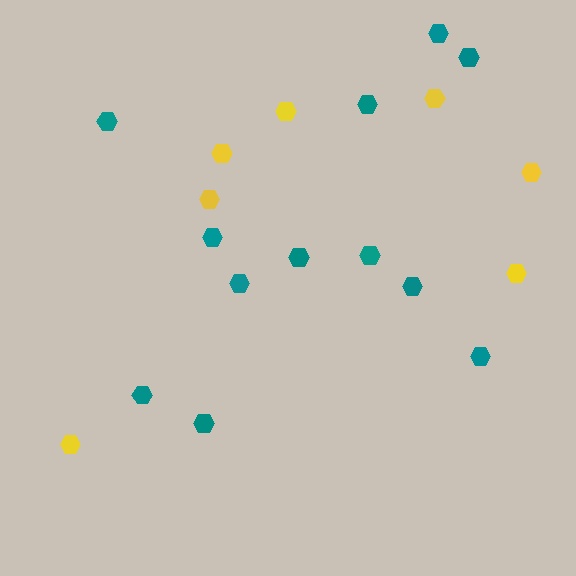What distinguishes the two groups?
There are 2 groups: one group of yellow hexagons (7) and one group of teal hexagons (12).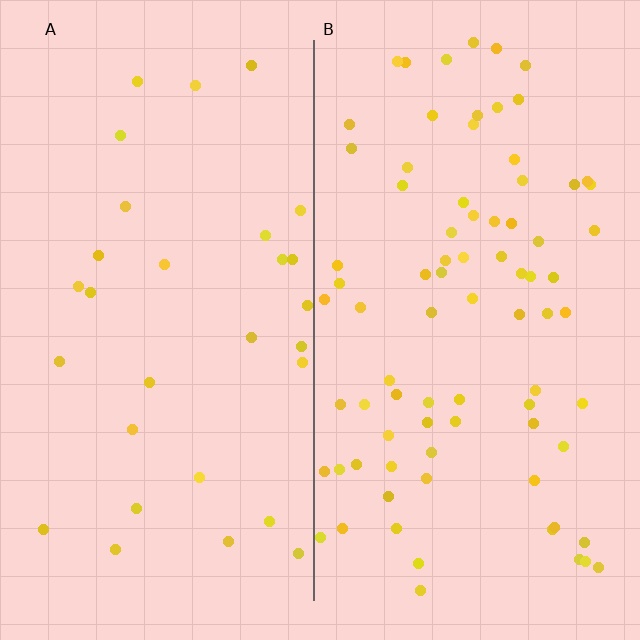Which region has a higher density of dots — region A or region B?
B (the right).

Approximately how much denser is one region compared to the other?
Approximately 2.7× — region B over region A.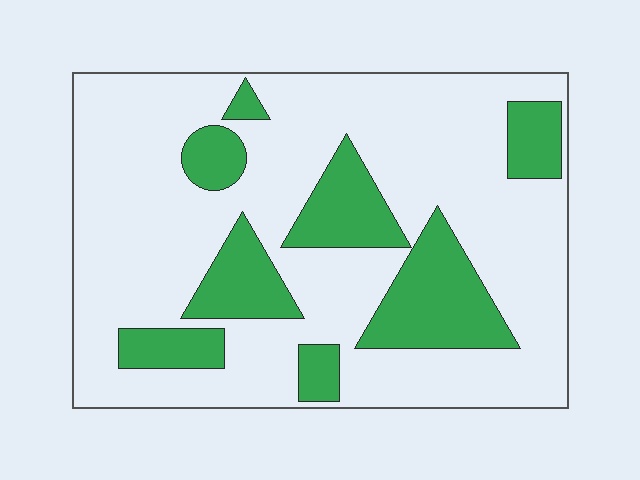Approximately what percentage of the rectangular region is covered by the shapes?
Approximately 25%.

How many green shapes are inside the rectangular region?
8.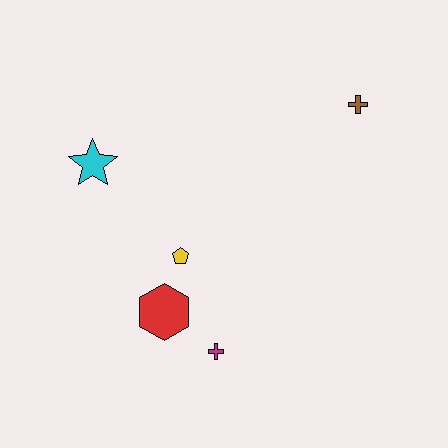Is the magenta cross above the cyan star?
No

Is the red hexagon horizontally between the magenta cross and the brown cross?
No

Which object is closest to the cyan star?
The yellow pentagon is closest to the cyan star.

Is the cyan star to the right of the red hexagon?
No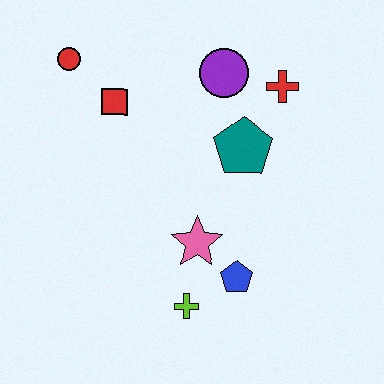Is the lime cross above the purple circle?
No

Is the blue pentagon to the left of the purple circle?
No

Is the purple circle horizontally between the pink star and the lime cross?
No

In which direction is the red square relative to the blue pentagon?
The red square is above the blue pentagon.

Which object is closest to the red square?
The red circle is closest to the red square.